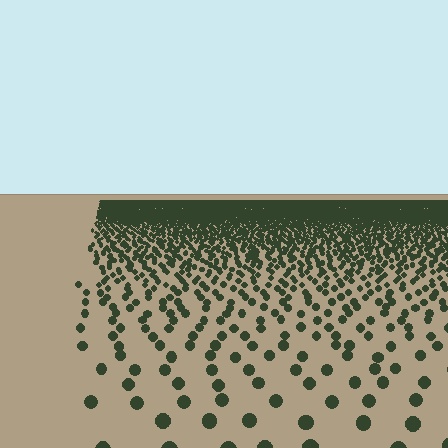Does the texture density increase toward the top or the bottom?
Density increases toward the top.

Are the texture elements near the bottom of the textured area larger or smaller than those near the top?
Larger. Near the bottom, elements are closer to the viewer and appear at a bigger on-screen size.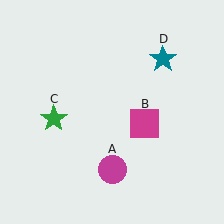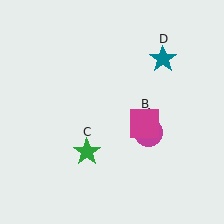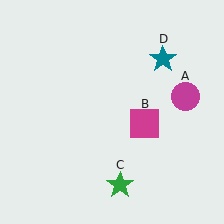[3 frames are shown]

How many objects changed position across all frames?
2 objects changed position: magenta circle (object A), green star (object C).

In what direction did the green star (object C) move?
The green star (object C) moved down and to the right.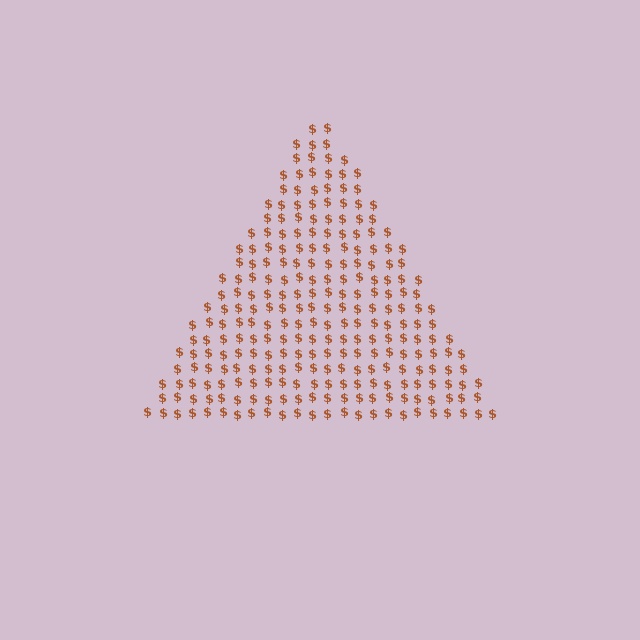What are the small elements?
The small elements are dollar signs.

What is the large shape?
The large shape is a triangle.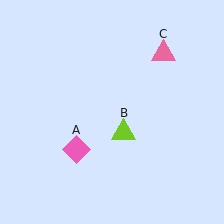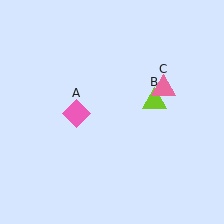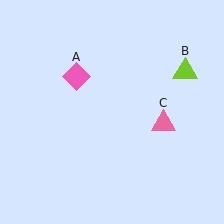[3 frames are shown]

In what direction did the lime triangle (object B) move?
The lime triangle (object B) moved up and to the right.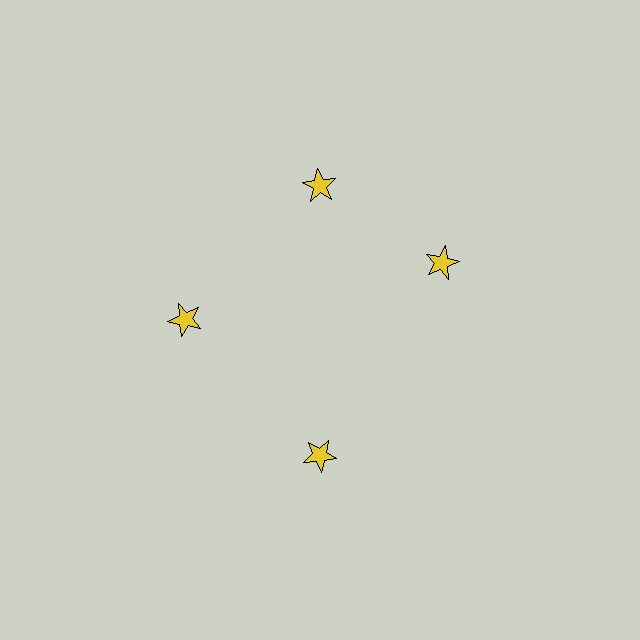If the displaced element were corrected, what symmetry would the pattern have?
It would have 4-fold rotational symmetry — the pattern would map onto itself every 90 degrees.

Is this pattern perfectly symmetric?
No. The 4 yellow stars are arranged in a ring, but one element near the 3 o'clock position is rotated out of alignment along the ring, breaking the 4-fold rotational symmetry.